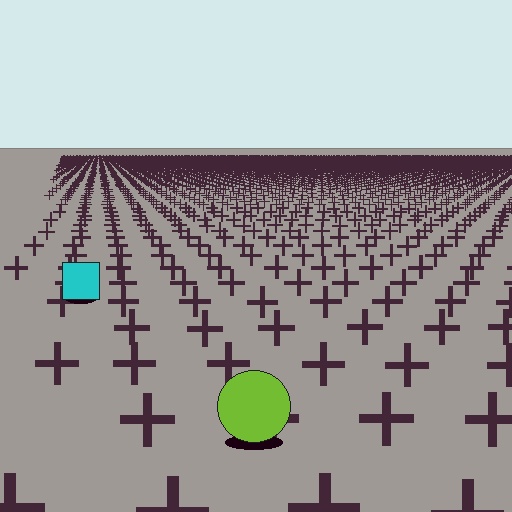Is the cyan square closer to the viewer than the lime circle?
No. The lime circle is closer — you can tell from the texture gradient: the ground texture is coarser near it.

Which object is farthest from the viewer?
The cyan square is farthest from the viewer. It appears smaller and the ground texture around it is denser.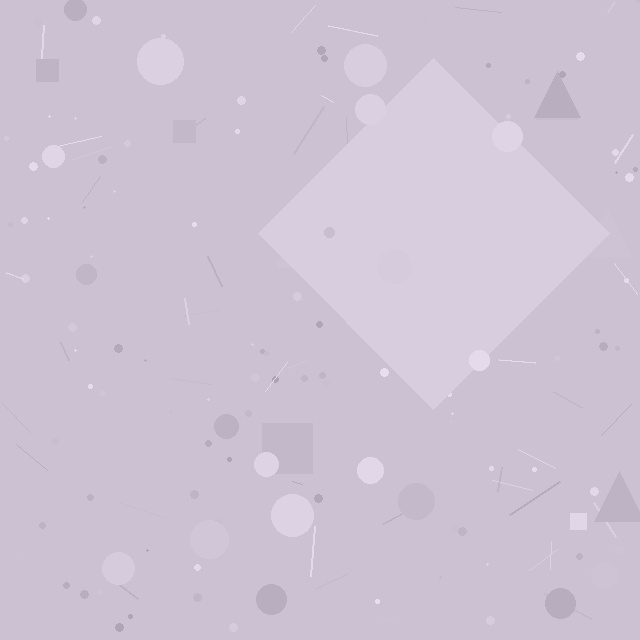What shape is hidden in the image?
A diamond is hidden in the image.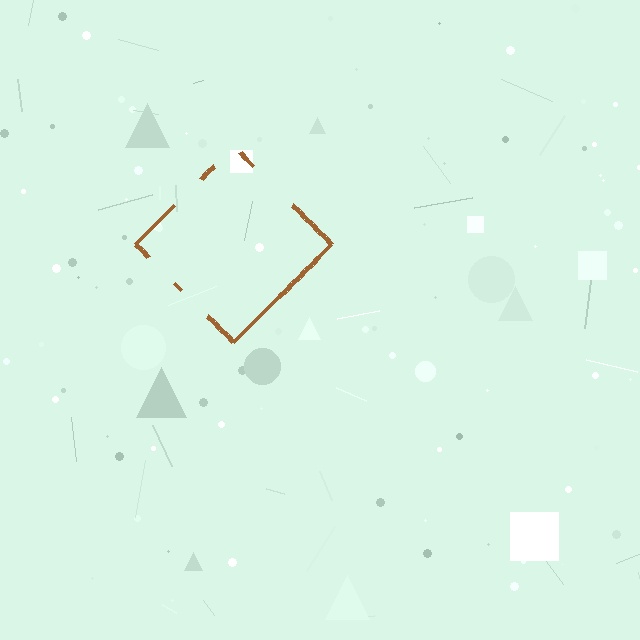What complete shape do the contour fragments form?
The contour fragments form a diamond.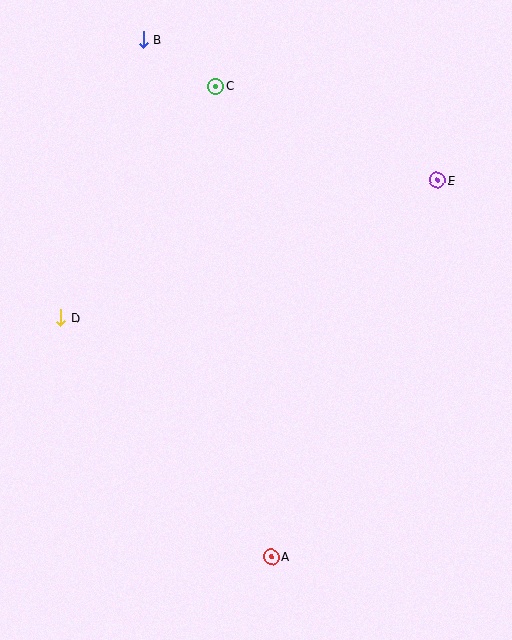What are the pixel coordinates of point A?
Point A is at (271, 557).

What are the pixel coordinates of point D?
Point D is at (61, 318).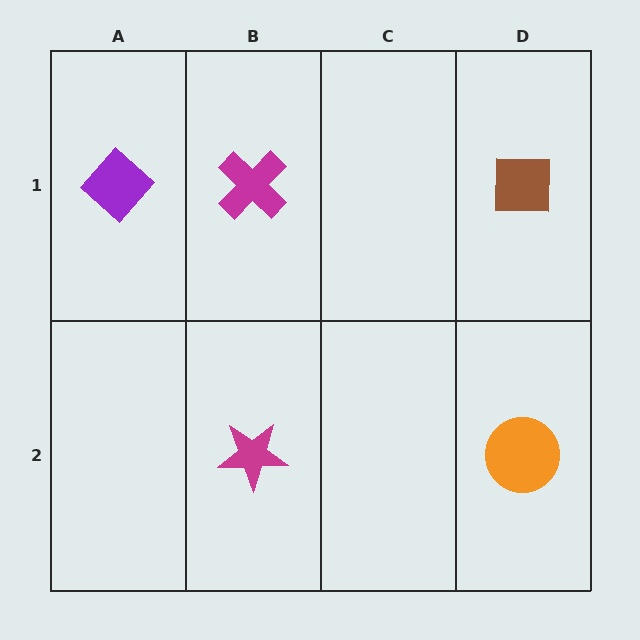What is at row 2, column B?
A magenta star.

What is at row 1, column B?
A magenta cross.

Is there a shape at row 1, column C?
No, that cell is empty.